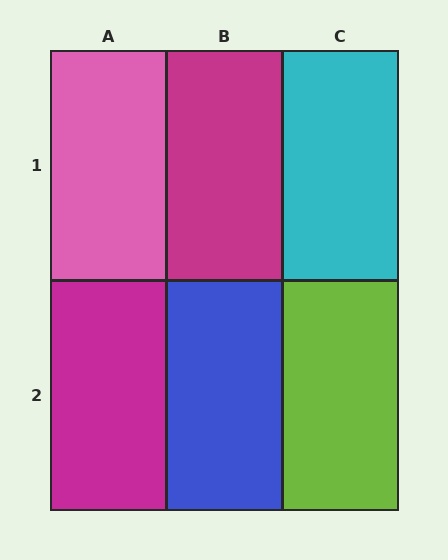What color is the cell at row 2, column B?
Blue.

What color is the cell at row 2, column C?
Lime.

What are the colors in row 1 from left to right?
Pink, magenta, cyan.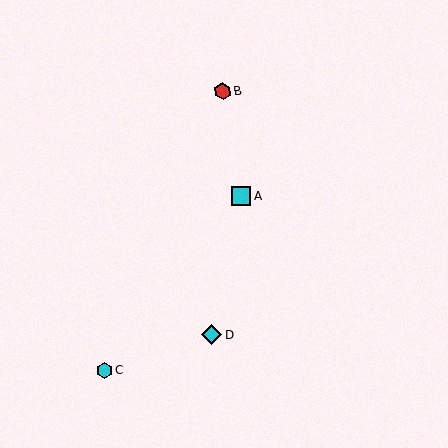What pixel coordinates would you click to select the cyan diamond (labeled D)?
Click at (212, 335) to select the cyan diamond D.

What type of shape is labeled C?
Shape C is a cyan hexagon.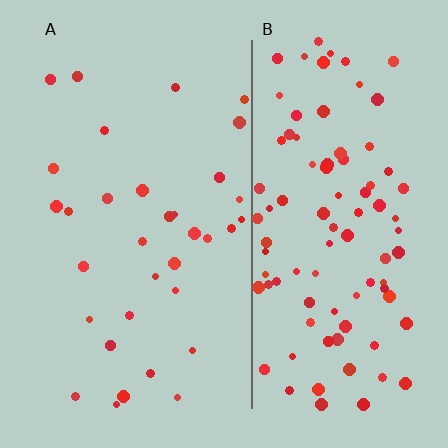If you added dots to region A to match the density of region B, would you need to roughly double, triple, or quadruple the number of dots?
Approximately triple.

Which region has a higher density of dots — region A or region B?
B (the right).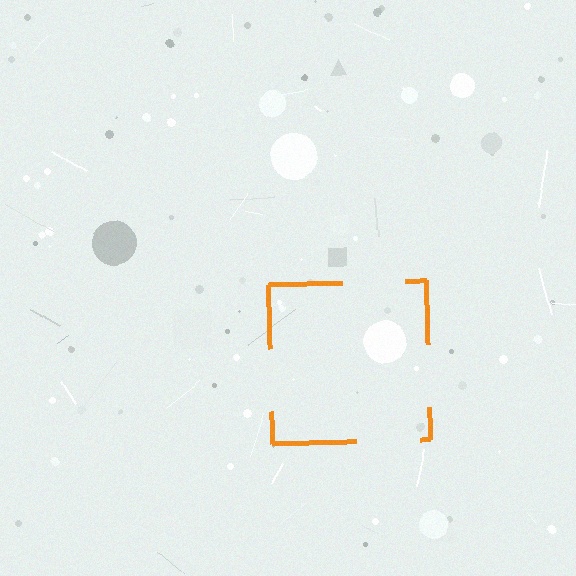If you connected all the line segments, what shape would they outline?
They would outline a square.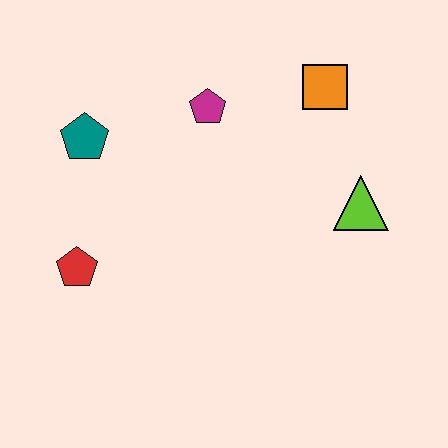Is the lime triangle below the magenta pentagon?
Yes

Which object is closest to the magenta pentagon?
The orange square is closest to the magenta pentagon.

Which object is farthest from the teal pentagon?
The lime triangle is farthest from the teal pentagon.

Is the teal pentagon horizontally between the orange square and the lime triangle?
No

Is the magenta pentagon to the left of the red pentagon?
No